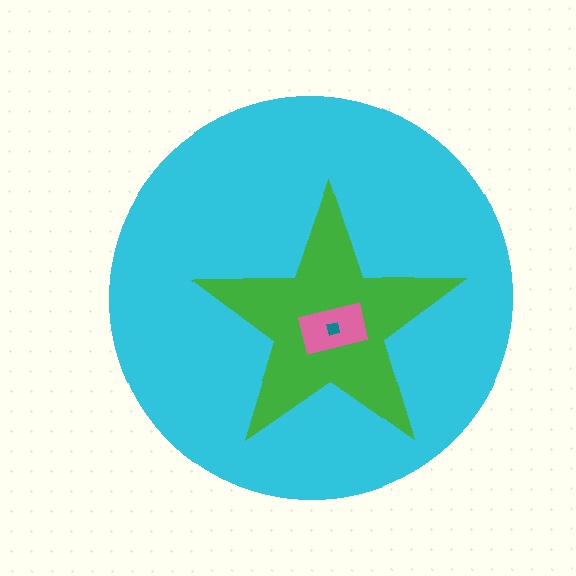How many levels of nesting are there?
4.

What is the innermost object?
The teal square.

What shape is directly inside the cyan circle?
The green star.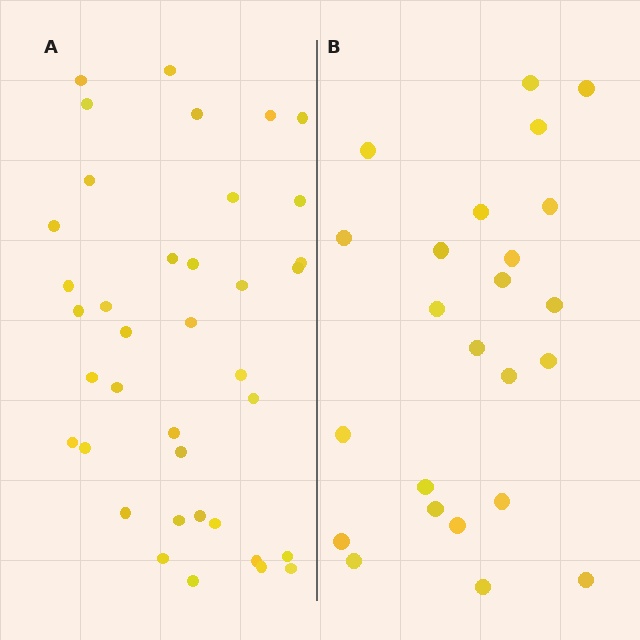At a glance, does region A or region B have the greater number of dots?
Region A (the left region) has more dots.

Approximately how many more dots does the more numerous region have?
Region A has approximately 15 more dots than region B.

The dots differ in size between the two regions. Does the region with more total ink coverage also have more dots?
No. Region B has more total ink coverage because its dots are larger, but region A actually contains more individual dots. Total area can be misleading — the number of items is what matters here.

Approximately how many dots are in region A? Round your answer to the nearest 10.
About 40 dots. (The exact count is 38, which rounds to 40.)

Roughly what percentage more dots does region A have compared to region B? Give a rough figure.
About 60% more.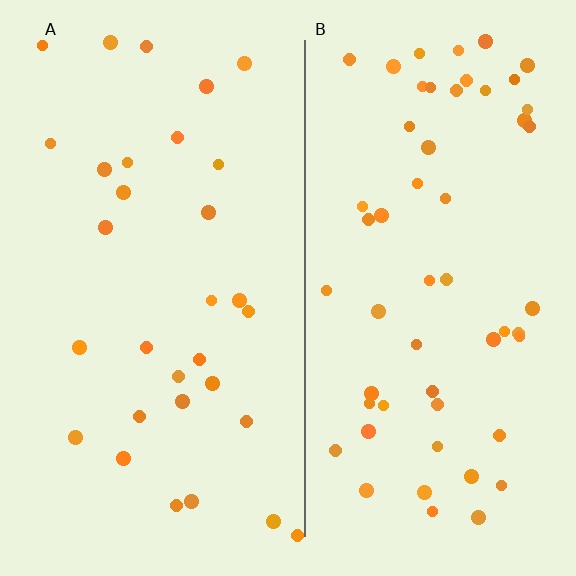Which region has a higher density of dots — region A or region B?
B (the right).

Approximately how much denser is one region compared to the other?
Approximately 1.8× — region B over region A.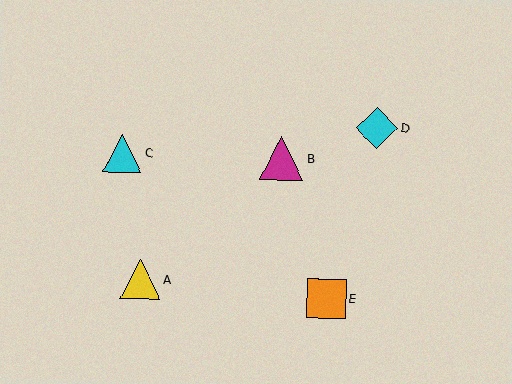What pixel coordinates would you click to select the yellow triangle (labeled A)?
Click at (140, 279) to select the yellow triangle A.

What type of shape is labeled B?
Shape B is a magenta triangle.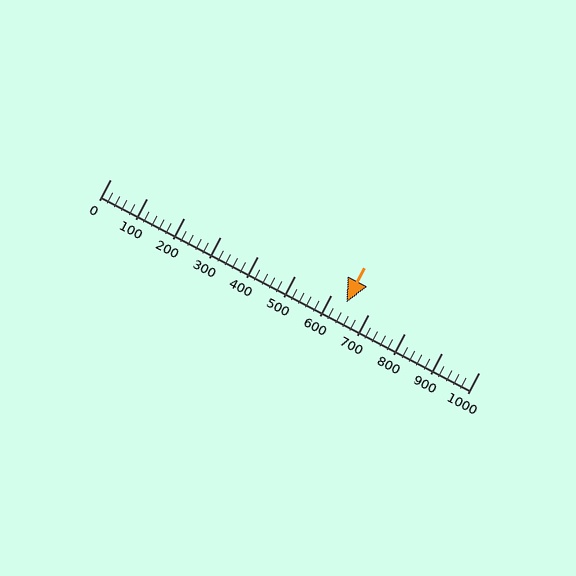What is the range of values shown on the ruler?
The ruler shows values from 0 to 1000.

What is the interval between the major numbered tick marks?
The major tick marks are spaced 100 units apart.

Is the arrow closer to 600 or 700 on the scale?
The arrow is closer to 600.